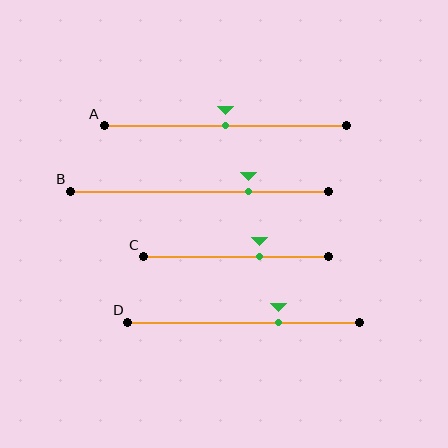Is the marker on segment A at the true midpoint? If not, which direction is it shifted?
Yes, the marker on segment A is at the true midpoint.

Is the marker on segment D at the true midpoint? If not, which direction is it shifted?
No, the marker on segment D is shifted to the right by about 15% of the segment length.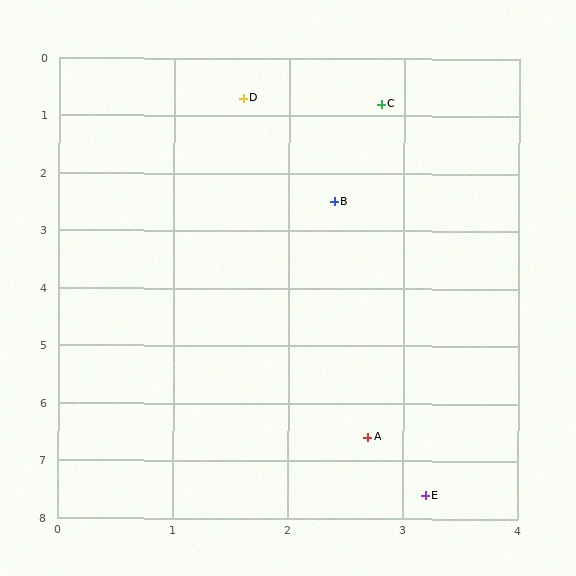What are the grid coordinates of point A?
Point A is at approximately (2.7, 6.6).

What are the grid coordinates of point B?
Point B is at approximately (2.4, 2.5).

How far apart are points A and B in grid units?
Points A and B are about 4.1 grid units apart.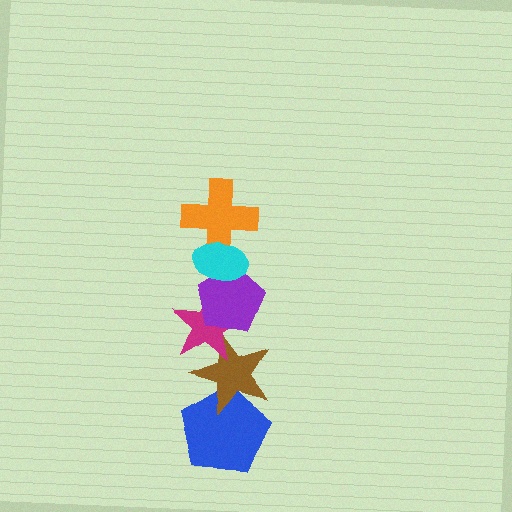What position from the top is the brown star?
The brown star is 5th from the top.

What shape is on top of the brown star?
The magenta star is on top of the brown star.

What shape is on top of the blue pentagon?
The brown star is on top of the blue pentagon.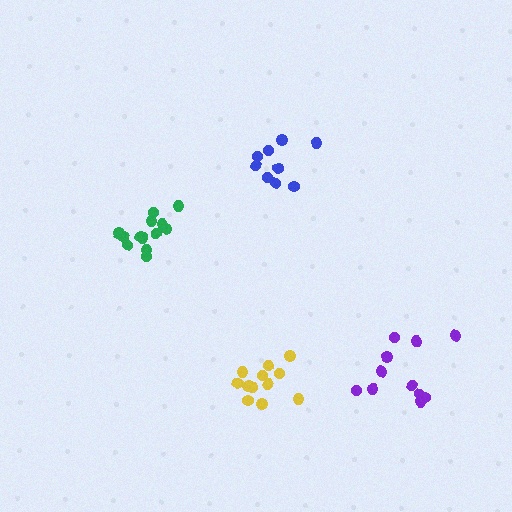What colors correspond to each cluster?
The clusters are colored: blue, purple, green, yellow.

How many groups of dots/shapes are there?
There are 4 groups.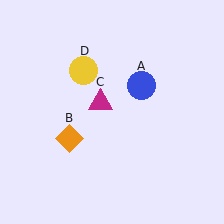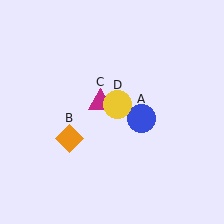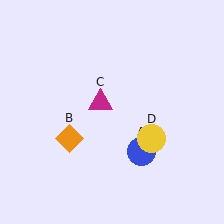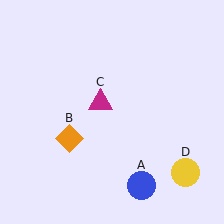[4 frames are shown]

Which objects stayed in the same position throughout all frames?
Orange diamond (object B) and magenta triangle (object C) remained stationary.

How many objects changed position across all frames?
2 objects changed position: blue circle (object A), yellow circle (object D).